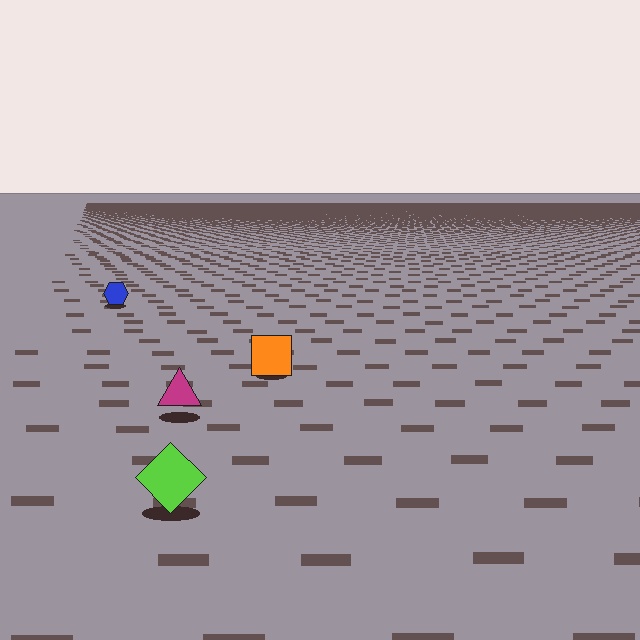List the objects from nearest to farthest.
From nearest to farthest: the lime diamond, the magenta triangle, the orange square, the blue hexagon.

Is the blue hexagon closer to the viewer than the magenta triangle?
No. The magenta triangle is closer — you can tell from the texture gradient: the ground texture is coarser near it.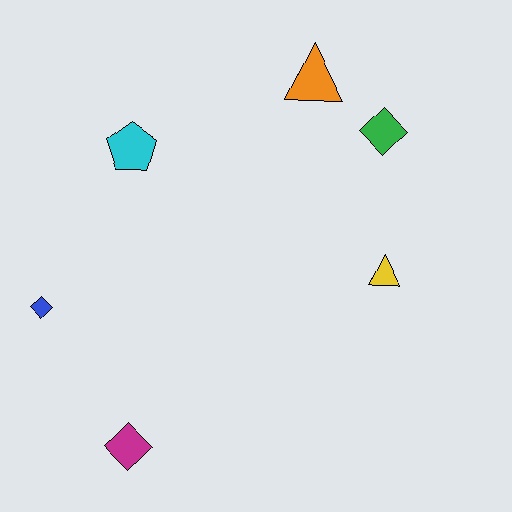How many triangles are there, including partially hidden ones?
There are 2 triangles.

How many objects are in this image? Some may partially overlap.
There are 6 objects.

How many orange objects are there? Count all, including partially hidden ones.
There is 1 orange object.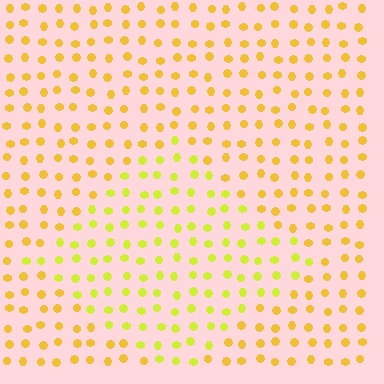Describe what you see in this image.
The image is filled with small yellow elements in a uniform arrangement. A diamond-shaped region is visible where the elements are tinted to a slightly different hue, forming a subtle color boundary.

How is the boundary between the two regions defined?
The boundary is defined purely by a slight shift in hue (about 26 degrees). Spacing, size, and orientation are identical on both sides.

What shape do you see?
I see a diamond.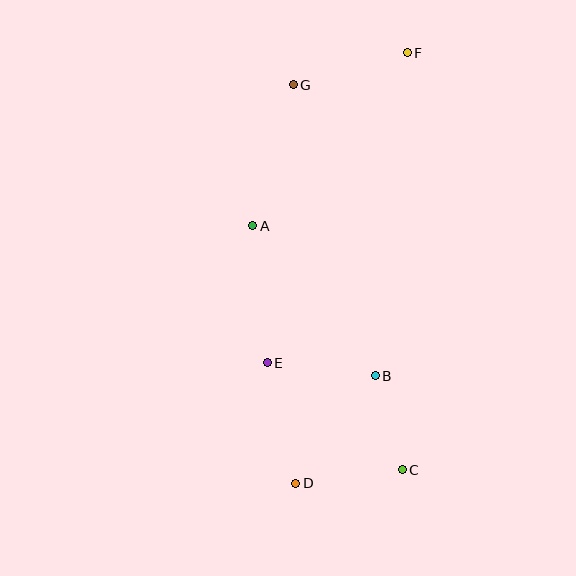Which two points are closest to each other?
Points B and C are closest to each other.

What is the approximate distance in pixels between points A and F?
The distance between A and F is approximately 232 pixels.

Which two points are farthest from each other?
Points D and F are farthest from each other.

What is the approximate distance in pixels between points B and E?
The distance between B and E is approximately 109 pixels.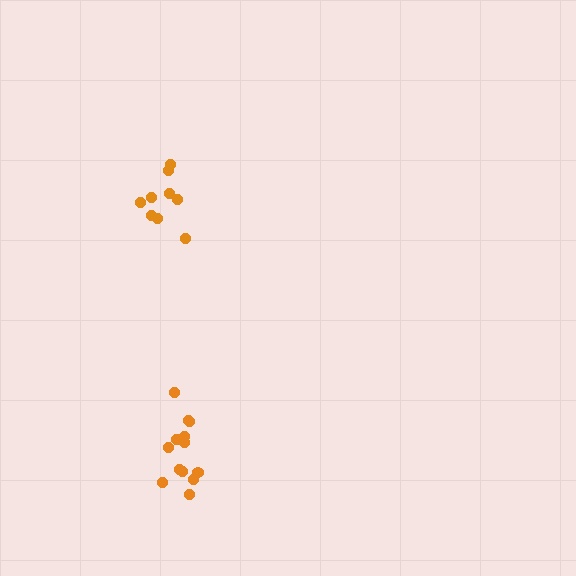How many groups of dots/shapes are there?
There are 2 groups.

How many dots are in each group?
Group 1: 9 dots, Group 2: 13 dots (22 total).